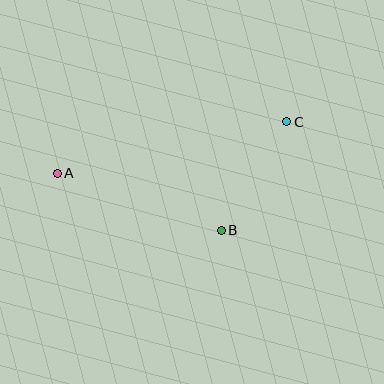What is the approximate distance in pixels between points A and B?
The distance between A and B is approximately 174 pixels.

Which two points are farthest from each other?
Points A and C are farthest from each other.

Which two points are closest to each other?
Points B and C are closest to each other.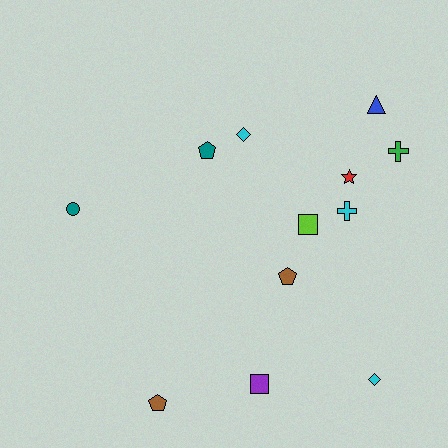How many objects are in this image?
There are 12 objects.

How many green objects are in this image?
There is 1 green object.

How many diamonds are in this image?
There are 2 diamonds.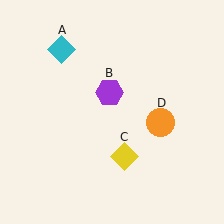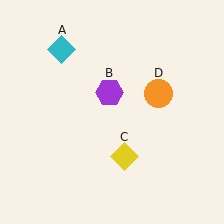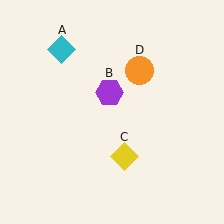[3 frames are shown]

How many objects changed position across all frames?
1 object changed position: orange circle (object D).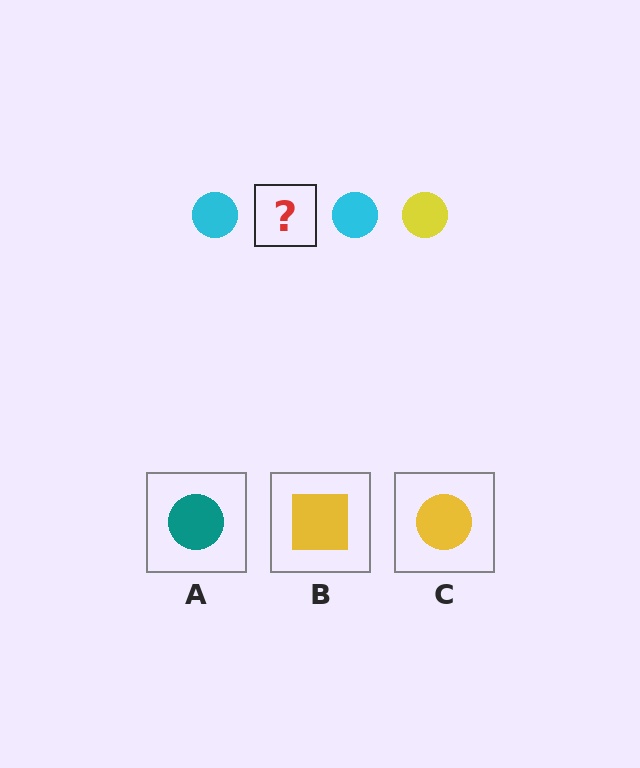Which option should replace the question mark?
Option C.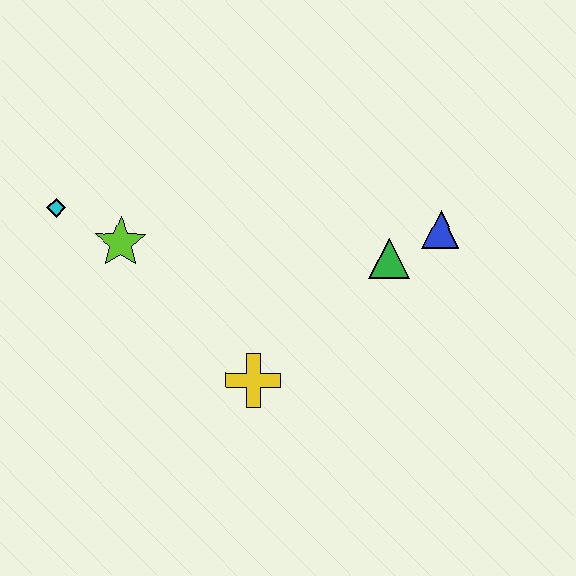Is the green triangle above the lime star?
No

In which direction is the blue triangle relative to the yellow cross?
The blue triangle is to the right of the yellow cross.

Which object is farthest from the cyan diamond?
The blue triangle is farthest from the cyan diamond.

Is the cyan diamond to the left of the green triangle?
Yes